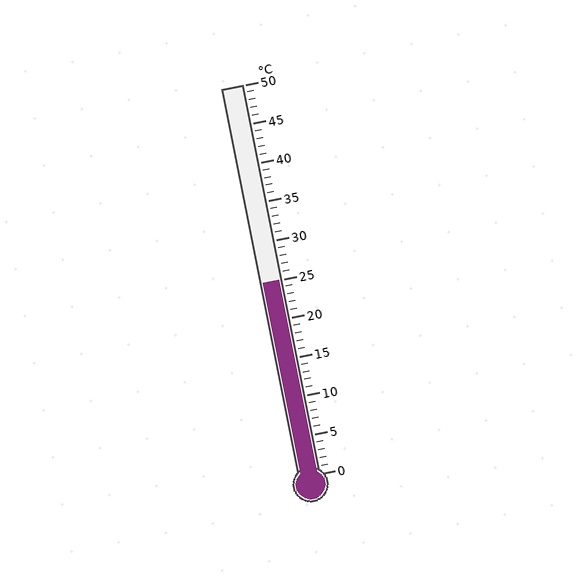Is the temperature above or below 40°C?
The temperature is below 40°C.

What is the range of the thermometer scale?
The thermometer scale ranges from 0°C to 50°C.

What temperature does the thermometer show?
The thermometer shows approximately 25°C.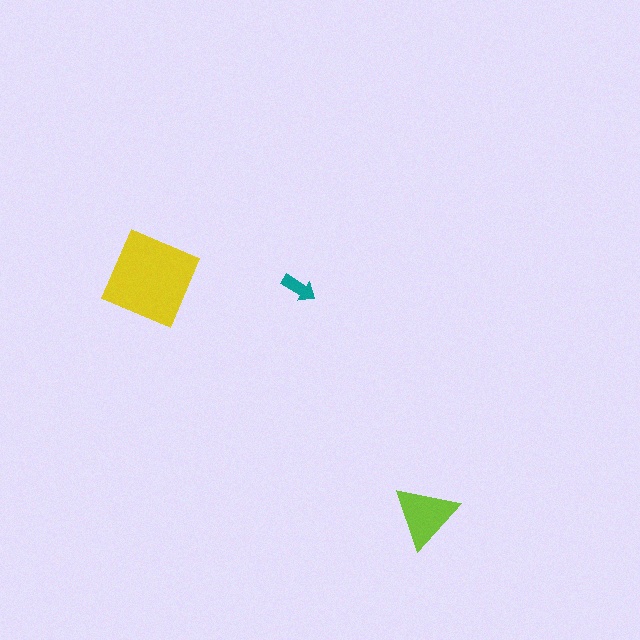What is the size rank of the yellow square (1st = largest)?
1st.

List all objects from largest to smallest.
The yellow square, the lime triangle, the teal arrow.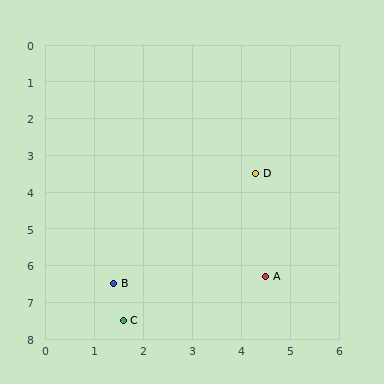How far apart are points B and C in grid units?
Points B and C are about 1.0 grid units apart.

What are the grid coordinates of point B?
Point B is at approximately (1.4, 6.5).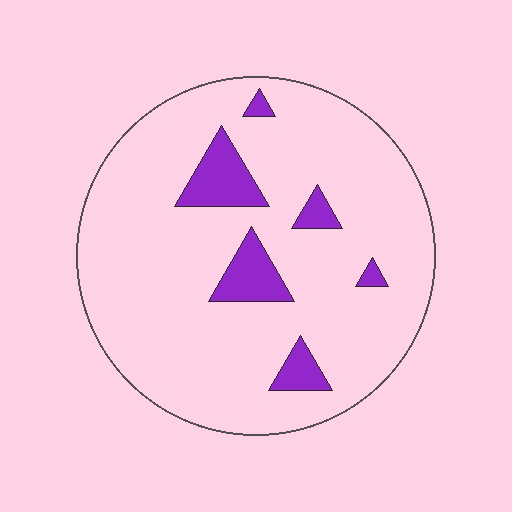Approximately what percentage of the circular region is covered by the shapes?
Approximately 10%.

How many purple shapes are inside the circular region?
6.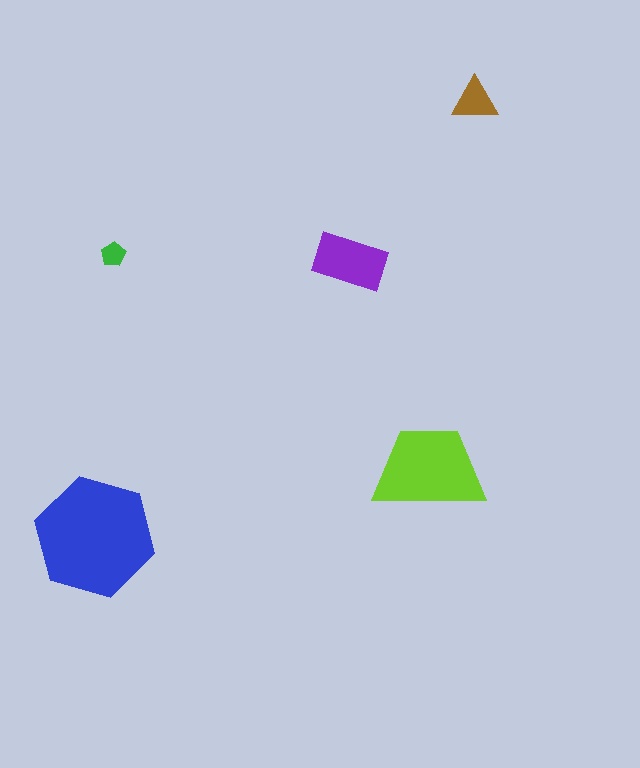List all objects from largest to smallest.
The blue hexagon, the lime trapezoid, the purple rectangle, the brown triangle, the green pentagon.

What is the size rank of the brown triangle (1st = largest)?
4th.